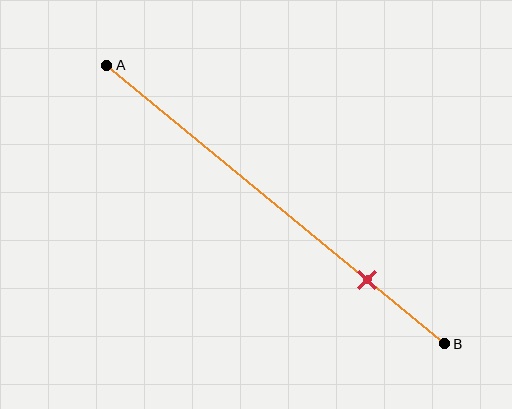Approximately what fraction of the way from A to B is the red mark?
The red mark is approximately 75% of the way from A to B.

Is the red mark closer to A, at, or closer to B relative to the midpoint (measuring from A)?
The red mark is closer to point B than the midpoint of segment AB.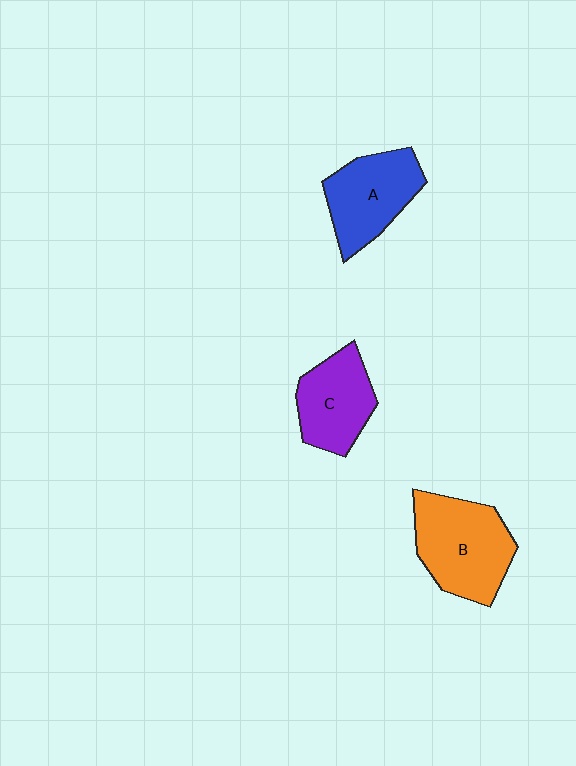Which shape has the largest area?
Shape B (orange).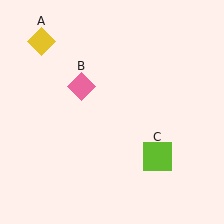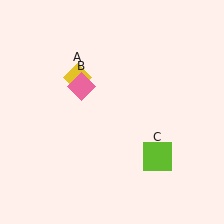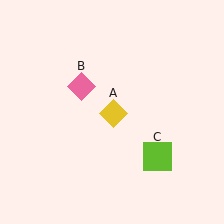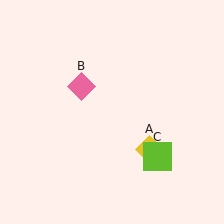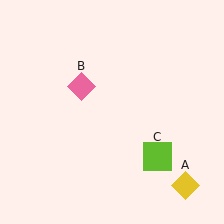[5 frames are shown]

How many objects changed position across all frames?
1 object changed position: yellow diamond (object A).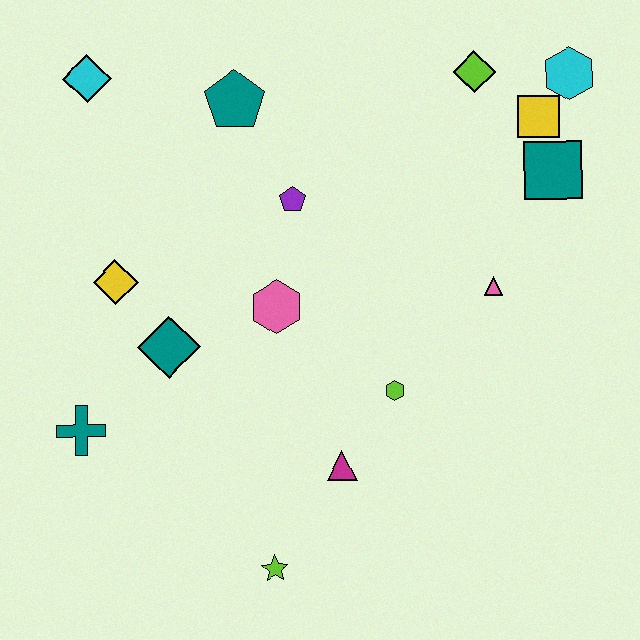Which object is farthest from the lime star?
The cyan hexagon is farthest from the lime star.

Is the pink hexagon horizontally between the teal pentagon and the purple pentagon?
Yes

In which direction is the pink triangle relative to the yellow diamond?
The pink triangle is to the right of the yellow diamond.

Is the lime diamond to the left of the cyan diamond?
No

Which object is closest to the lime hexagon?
The magenta triangle is closest to the lime hexagon.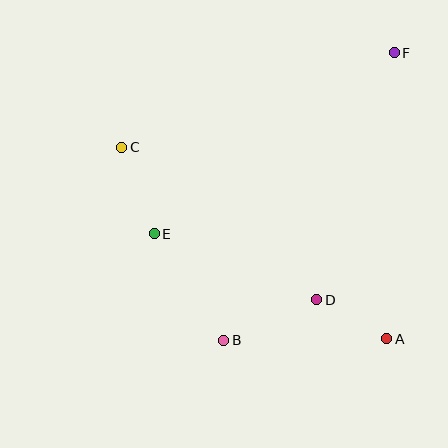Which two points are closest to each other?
Points A and D are closest to each other.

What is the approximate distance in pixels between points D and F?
The distance between D and F is approximately 259 pixels.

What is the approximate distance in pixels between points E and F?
The distance between E and F is approximately 301 pixels.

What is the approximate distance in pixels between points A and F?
The distance between A and F is approximately 286 pixels.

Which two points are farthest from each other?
Points B and F are farthest from each other.